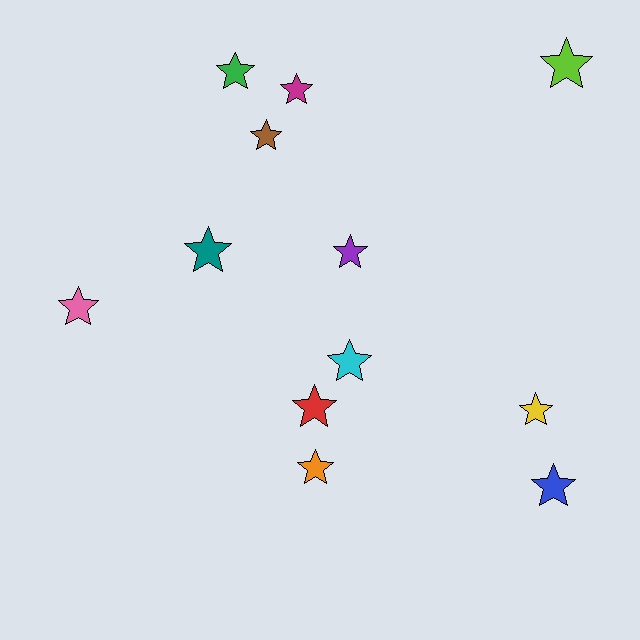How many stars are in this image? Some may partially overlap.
There are 12 stars.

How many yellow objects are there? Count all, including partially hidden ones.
There is 1 yellow object.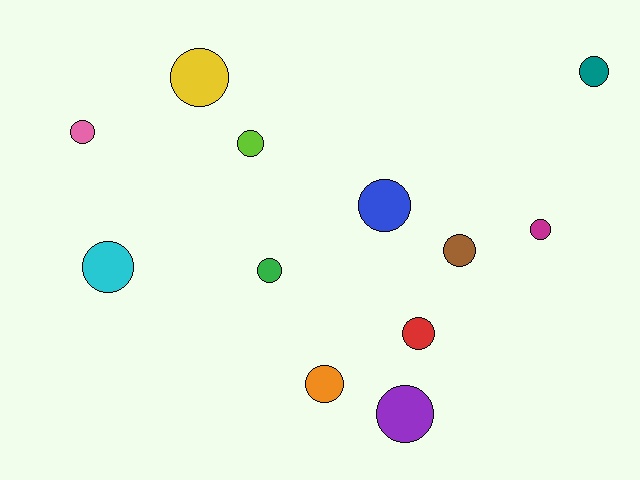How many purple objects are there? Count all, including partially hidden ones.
There is 1 purple object.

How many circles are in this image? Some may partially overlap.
There are 12 circles.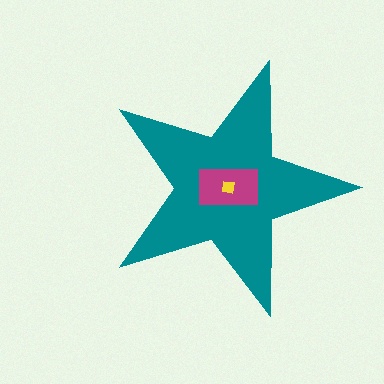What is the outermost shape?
The teal star.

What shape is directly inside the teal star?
The magenta rectangle.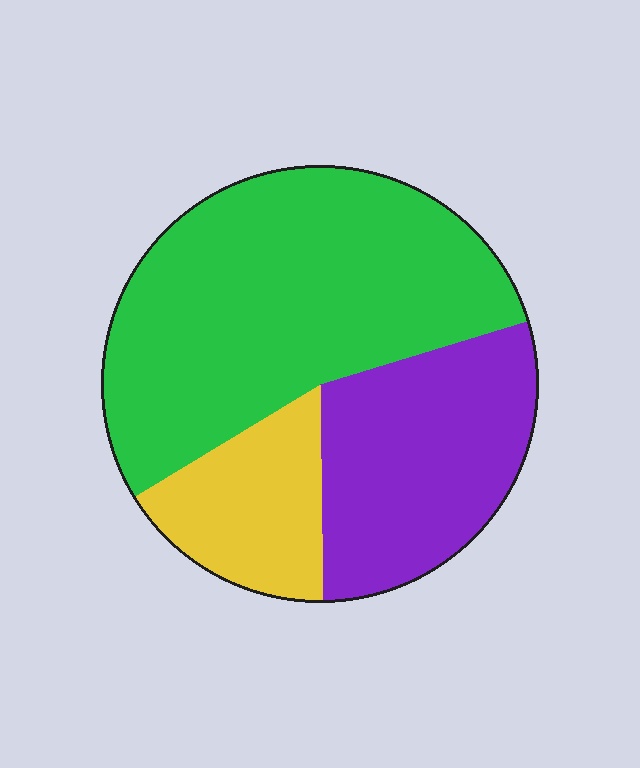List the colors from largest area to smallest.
From largest to smallest: green, purple, yellow.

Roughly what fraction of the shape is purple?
Purple takes up about one third (1/3) of the shape.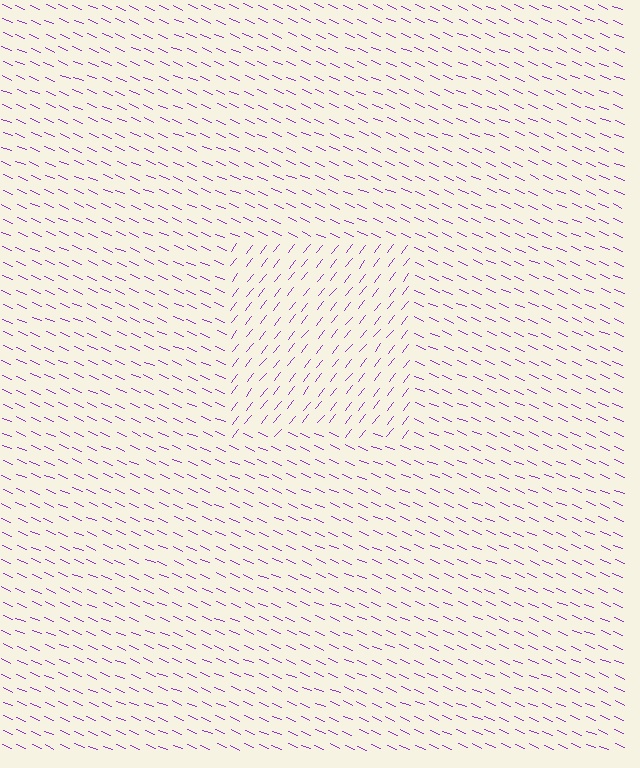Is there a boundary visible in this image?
Yes, there is a texture boundary formed by a change in line orientation.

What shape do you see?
I see a rectangle.